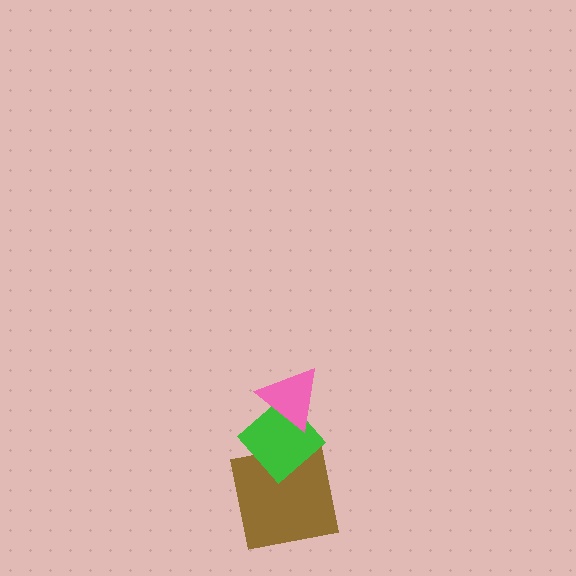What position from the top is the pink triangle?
The pink triangle is 1st from the top.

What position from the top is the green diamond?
The green diamond is 2nd from the top.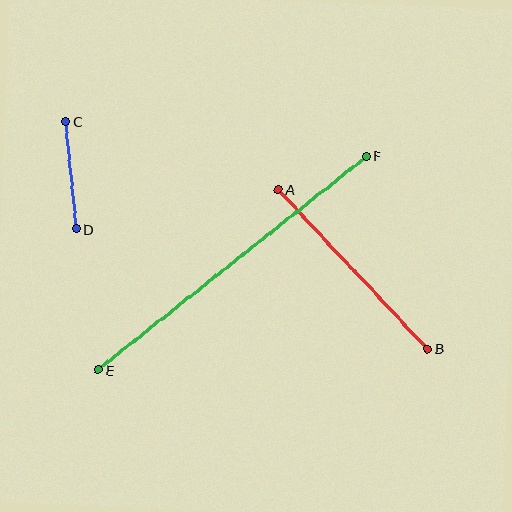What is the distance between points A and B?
The distance is approximately 219 pixels.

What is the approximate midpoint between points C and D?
The midpoint is at approximately (71, 175) pixels.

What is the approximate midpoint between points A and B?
The midpoint is at approximately (353, 269) pixels.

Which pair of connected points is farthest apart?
Points E and F are farthest apart.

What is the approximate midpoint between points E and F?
The midpoint is at approximately (232, 263) pixels.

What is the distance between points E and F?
The distance is approximately 343 pixels.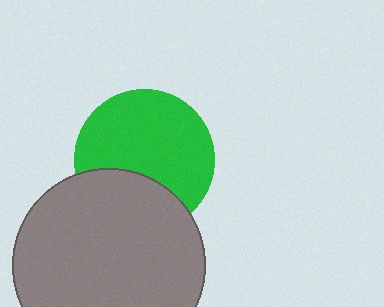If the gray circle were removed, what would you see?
You would see the complete green circle.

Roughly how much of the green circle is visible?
Most of it is visible (roughly 69%).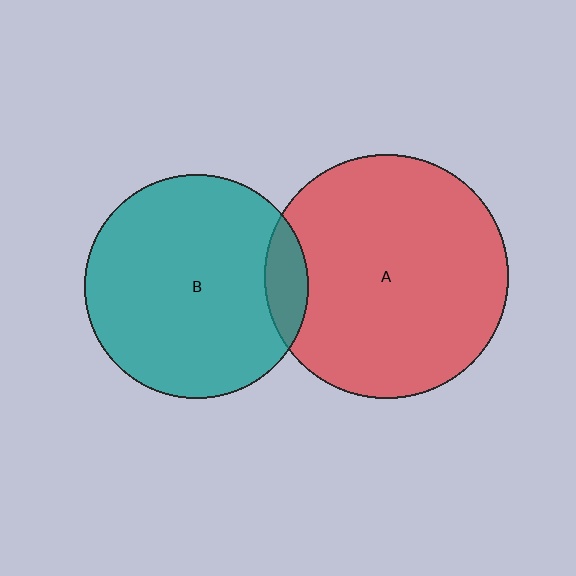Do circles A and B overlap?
Yes.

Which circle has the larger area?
Circle A (red).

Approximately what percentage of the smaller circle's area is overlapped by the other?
Approximately 10%.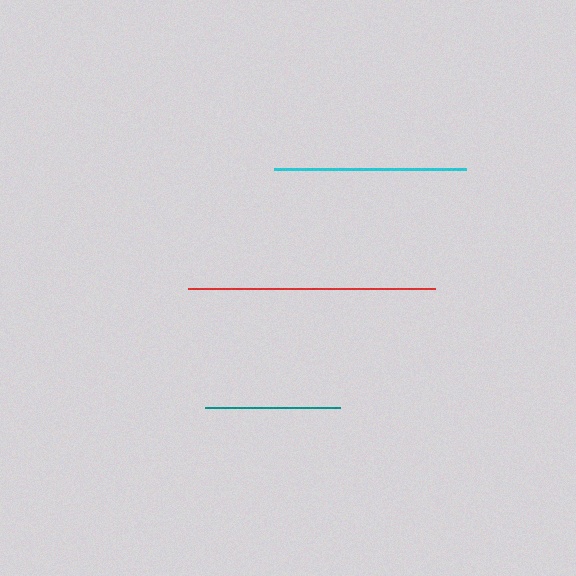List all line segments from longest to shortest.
From longest to shortest: red, cyan, teal.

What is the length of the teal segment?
The teal segment is approximately 135 pixels long.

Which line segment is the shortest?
The teal line is the shortest at approximately 135 pixels.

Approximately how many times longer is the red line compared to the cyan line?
The red line is approximately 1.3 times the length of the cyan line.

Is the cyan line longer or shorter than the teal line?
The cyan line is longer than the teal line.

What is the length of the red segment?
The red segment is approximately 247 pixels long.